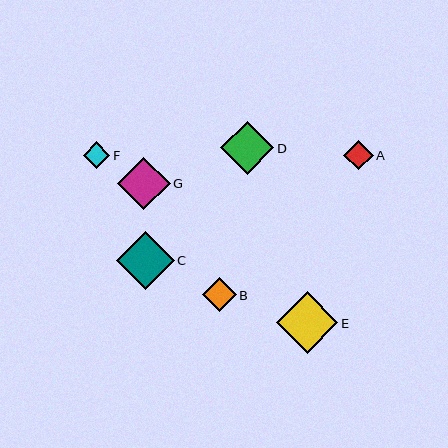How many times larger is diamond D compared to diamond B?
Diamond D is approximately 1.6 times the size of diamond B.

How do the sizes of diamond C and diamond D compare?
Diamond C and diamond D are approximately the same size.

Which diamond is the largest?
Diamond E is the largest with a size of approximately 62 pixels.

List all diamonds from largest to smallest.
From largest to smallest: E, C, D, G, B, A, F.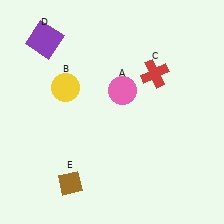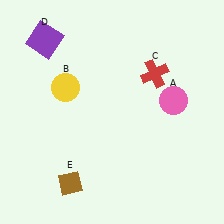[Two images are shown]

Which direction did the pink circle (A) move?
The pink circle (A) moved right.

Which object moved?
The pink circle (A) moved right.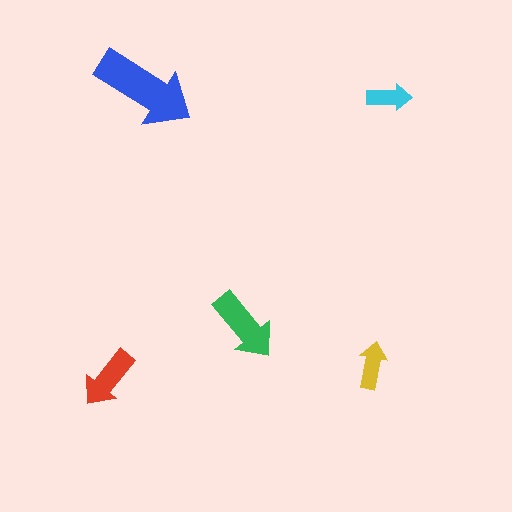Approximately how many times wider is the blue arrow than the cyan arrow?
About 2.5 times wider.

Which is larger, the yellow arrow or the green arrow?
The green one.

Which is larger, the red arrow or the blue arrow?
The blue one.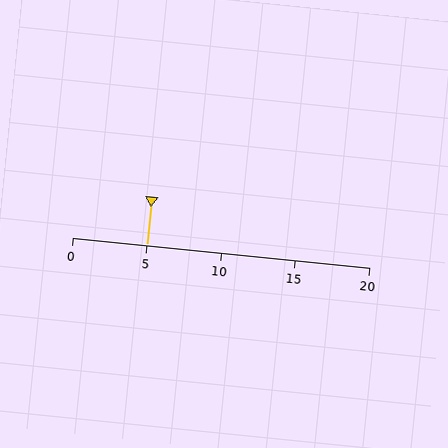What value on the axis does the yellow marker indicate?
The marker indicates approximately 5.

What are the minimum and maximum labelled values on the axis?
The axis runs from 0 to 20.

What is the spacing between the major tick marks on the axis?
The major ticks are spaced 5 apart.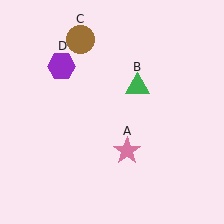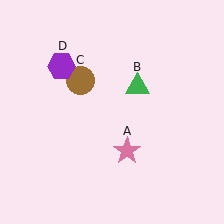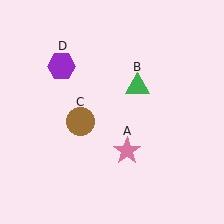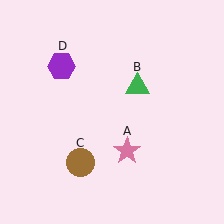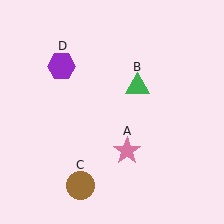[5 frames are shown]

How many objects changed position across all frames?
1 object changed position: brown circle (object C).